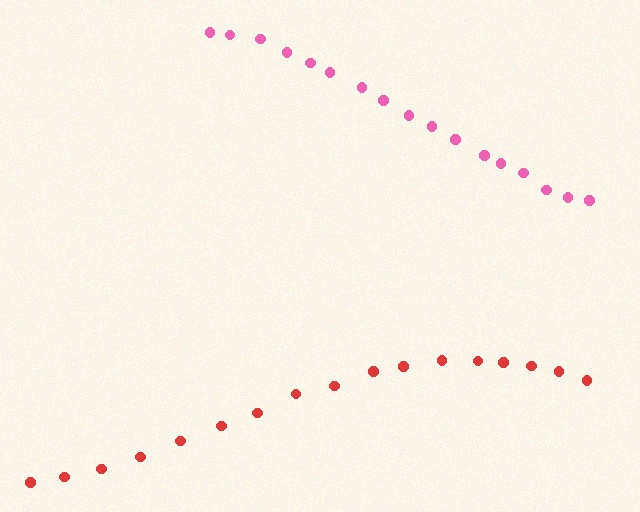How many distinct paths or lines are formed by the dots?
There are 2 distinct paths.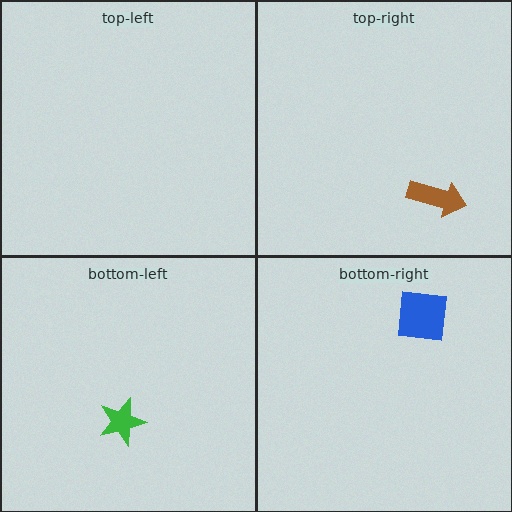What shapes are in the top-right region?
The brown arrow.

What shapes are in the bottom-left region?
The green star.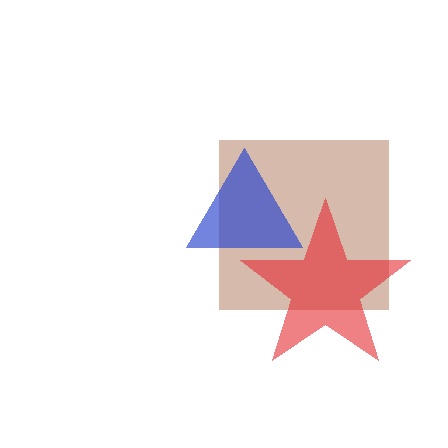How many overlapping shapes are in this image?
There are 3 overlapping shapes in the image.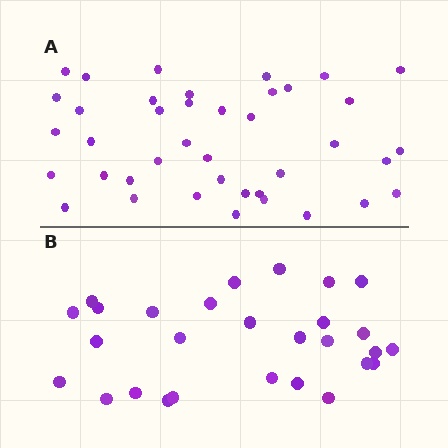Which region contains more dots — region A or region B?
Region A (the top region) has more dots.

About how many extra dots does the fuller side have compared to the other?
Region A has roughly 12 or so more dots than region B.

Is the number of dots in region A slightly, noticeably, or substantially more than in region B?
Region A has noticeably more, but not dramatically so. The ratio is roughly 1.4 to 1.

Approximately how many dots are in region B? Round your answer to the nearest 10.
About 30 dots. (The exact count is 28, which rounds to 30.)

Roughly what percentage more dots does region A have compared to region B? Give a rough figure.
About 45% more.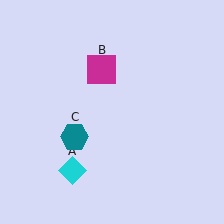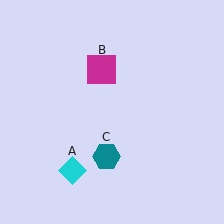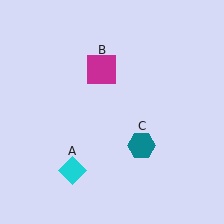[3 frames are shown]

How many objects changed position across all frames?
1 object changed position: teal hexagon (object C).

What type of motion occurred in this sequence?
The teal hexagon (object C) rotated counterclockwise around the center of the scene.